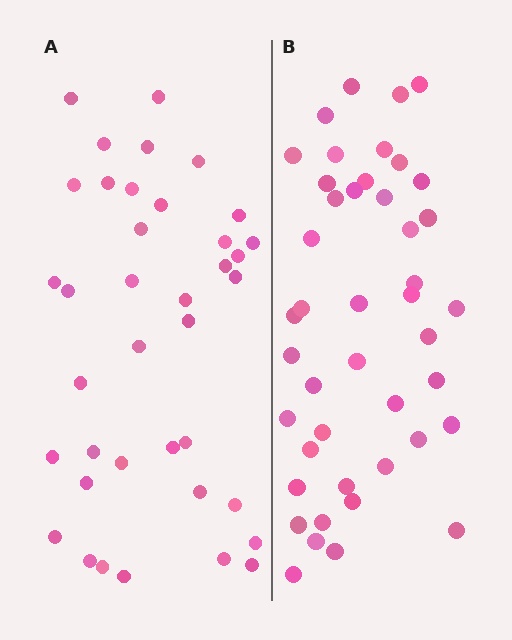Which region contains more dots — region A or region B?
Region B (the right region) has more dots.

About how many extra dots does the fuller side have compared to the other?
Region B has about 6 more dots than region A.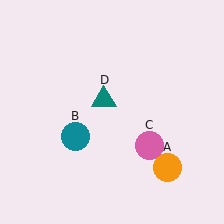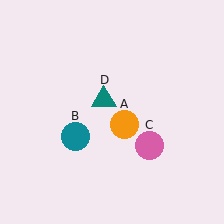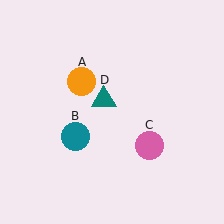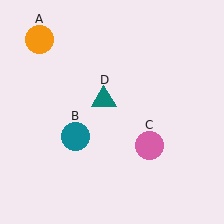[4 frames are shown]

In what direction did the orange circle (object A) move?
The orange circle (object A) moved up and to the left.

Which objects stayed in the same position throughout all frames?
Teal circle (object B) and pink circle (object C) and teal triangle (object D) remained stationary.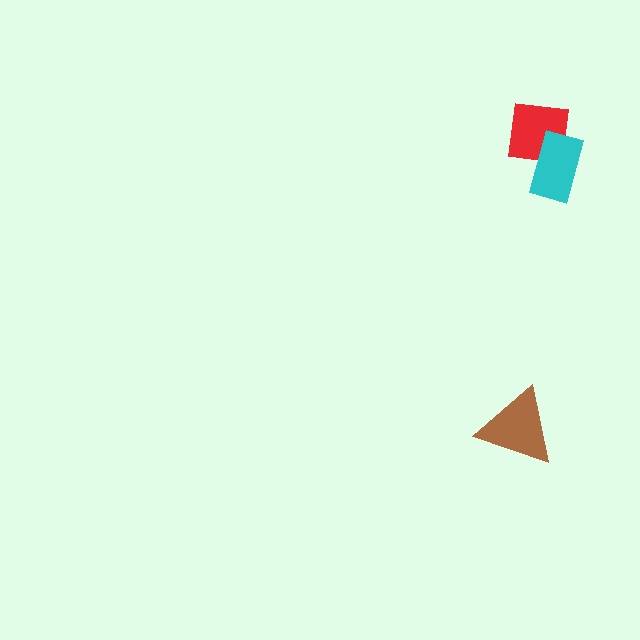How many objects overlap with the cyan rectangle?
1 object overlaps with the cyan rectangle.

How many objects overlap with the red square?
1 object overlaps with the red square.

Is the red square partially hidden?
Yes, it is partially covered by another shape.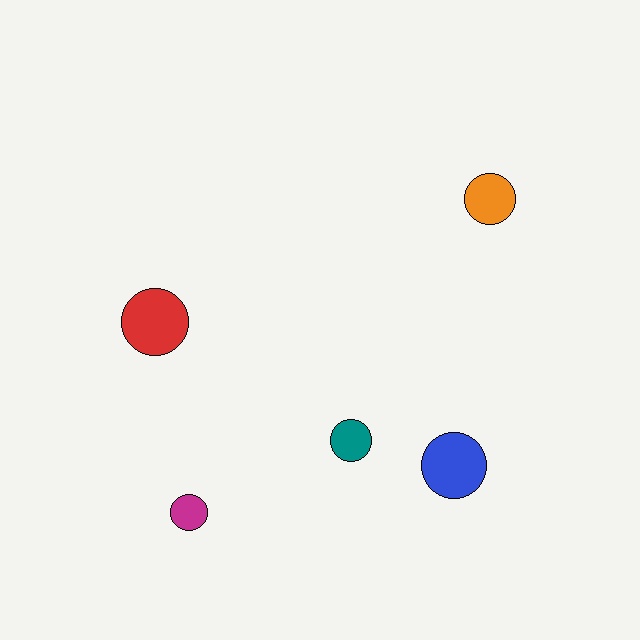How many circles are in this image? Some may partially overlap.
There are 5 circles.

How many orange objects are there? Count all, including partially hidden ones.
There is 1 orange object.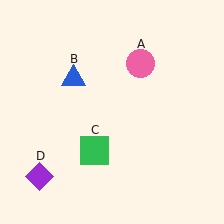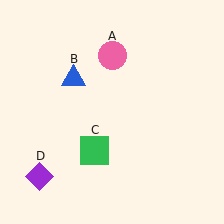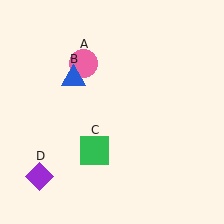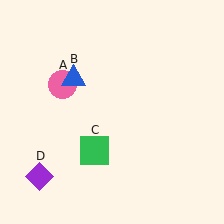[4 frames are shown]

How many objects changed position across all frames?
1 object changed position: pink circle (object A).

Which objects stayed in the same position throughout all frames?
Blue triangle (object B) and green square (object C) and purple diamond (object D) remained stationary.